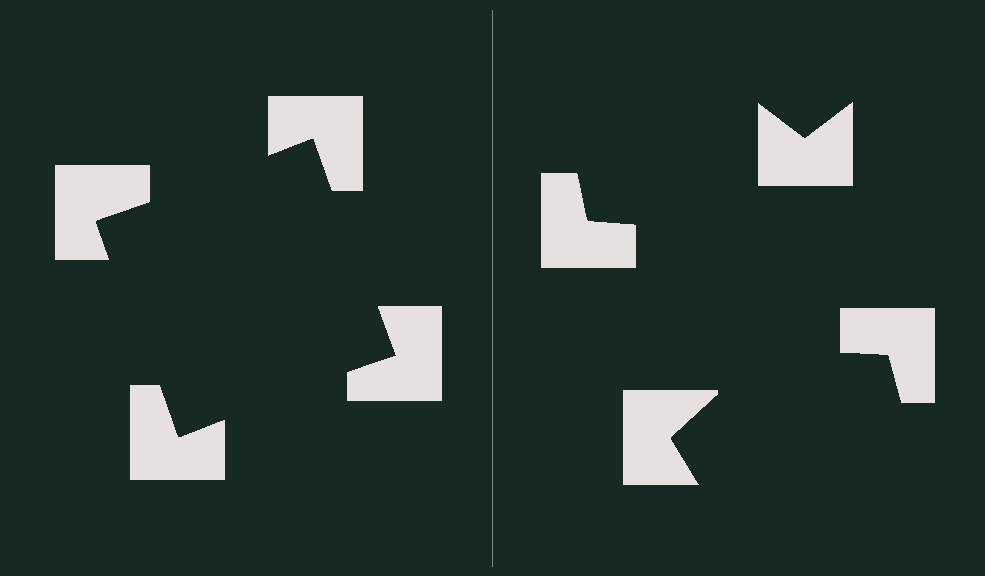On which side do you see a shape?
An illusory square appears on the left side. On the right side the wedge cuts are rotated, so no coherent shape forms.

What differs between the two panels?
The notched squares are positioned identically on both sides; only the wedge orientations differ. On the left they align to a square; on the right they are misaligned.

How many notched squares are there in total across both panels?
8 — 4 on each side.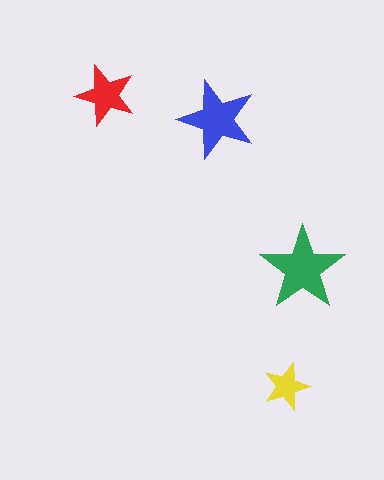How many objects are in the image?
There are 4 objects in the image.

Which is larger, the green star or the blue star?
The green one.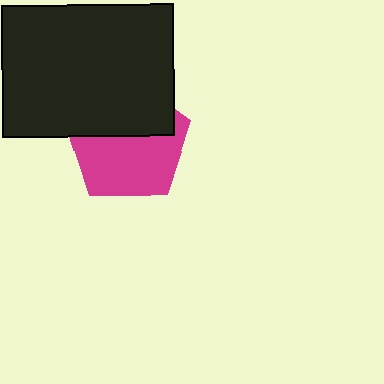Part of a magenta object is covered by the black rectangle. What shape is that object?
It is a pentagon.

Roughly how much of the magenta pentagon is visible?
About half of it is visible (roughly 58%).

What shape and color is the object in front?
The object in front is a black rectangle.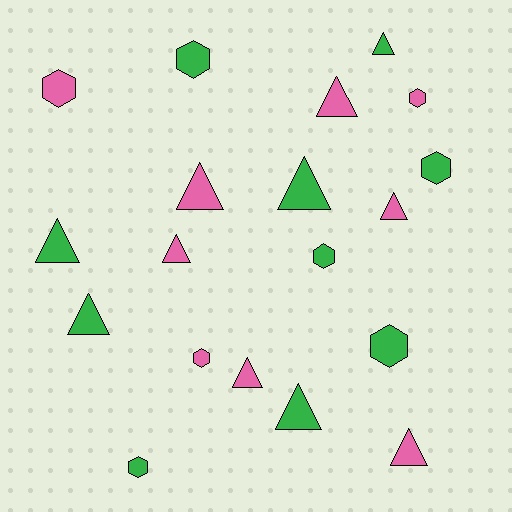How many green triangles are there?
There are 5 green triangles.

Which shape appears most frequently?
Triangle, with 11 objects.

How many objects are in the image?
There are 19 objects.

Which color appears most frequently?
Green, with 10 objects.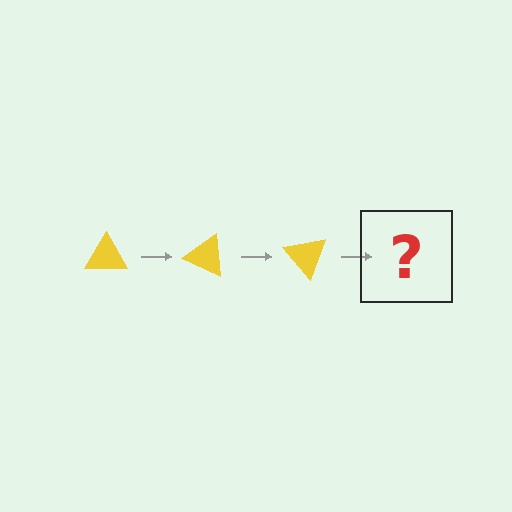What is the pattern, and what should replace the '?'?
The pattern is that the triangle rotates 25 degrees each step. The '?' should be a yellow triangle rotated 75 degrees.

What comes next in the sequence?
The next element should be a yellow triangle rotated 75 degrees.